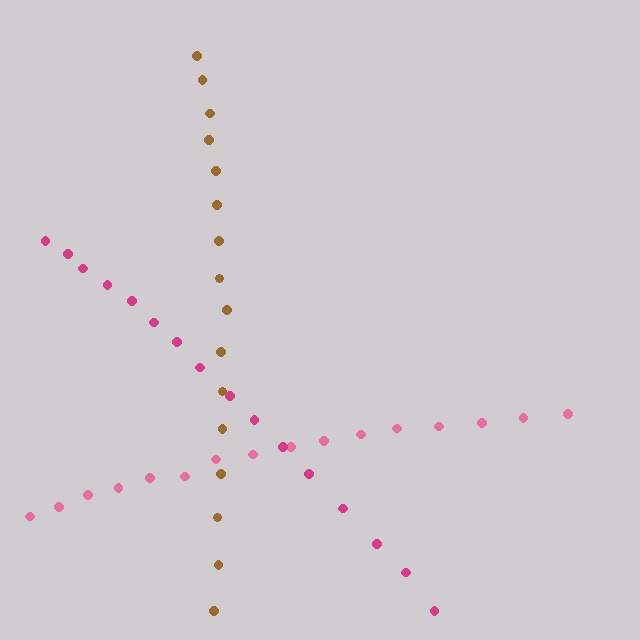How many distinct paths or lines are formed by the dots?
There are 3 distinct paths.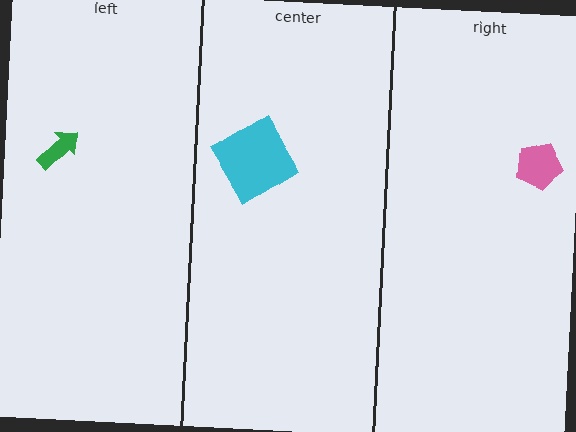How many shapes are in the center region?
1.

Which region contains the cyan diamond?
The center region.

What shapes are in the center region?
The cyan diamond.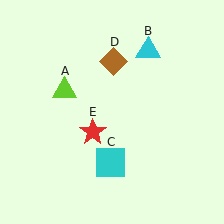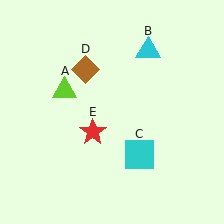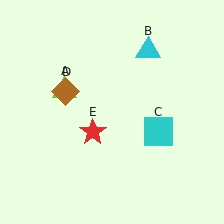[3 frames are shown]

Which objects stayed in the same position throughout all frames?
Lime triangle (object A) and cyan triangle (object B) and red star (object E) remained stationary.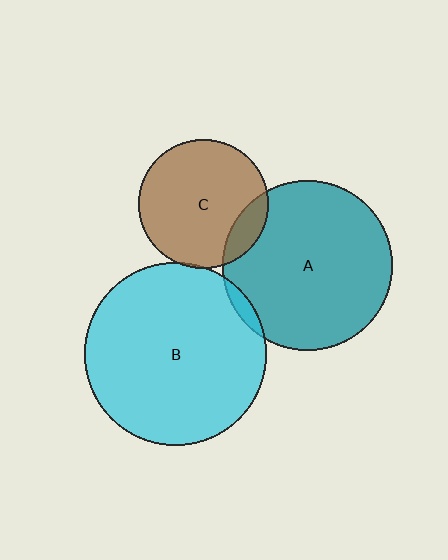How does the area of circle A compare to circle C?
Approximately 1.7 times.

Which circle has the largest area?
Circle B (cyan).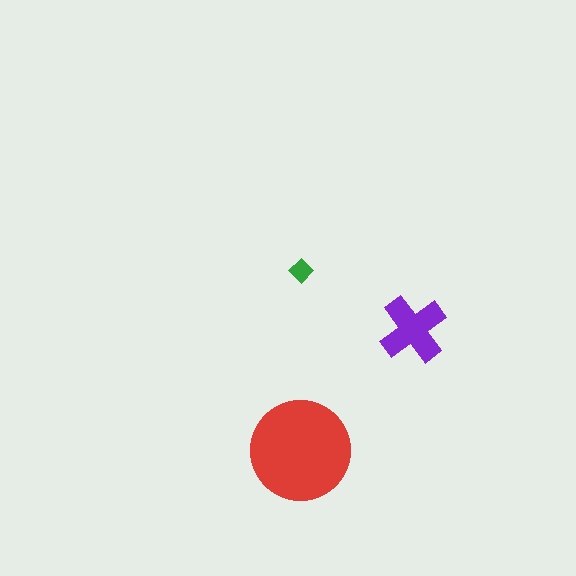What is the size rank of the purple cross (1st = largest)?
2nd.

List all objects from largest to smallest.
The red circle, the purple cross, the green diamond.